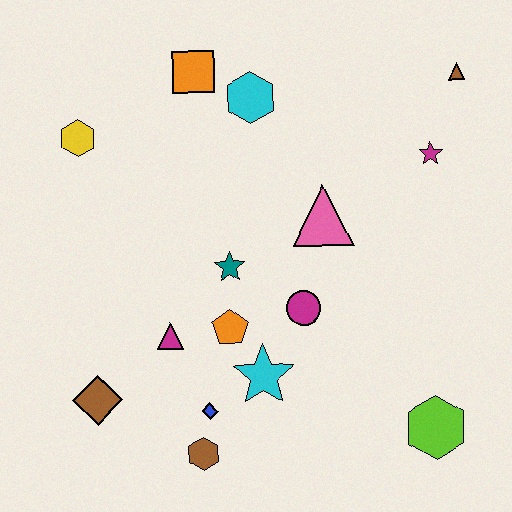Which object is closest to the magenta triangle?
The orange pentagon is closest to the magenta triangle.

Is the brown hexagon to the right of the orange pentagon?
No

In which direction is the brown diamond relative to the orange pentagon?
The brown diamond is to the left of the orange pentagon.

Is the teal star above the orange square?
No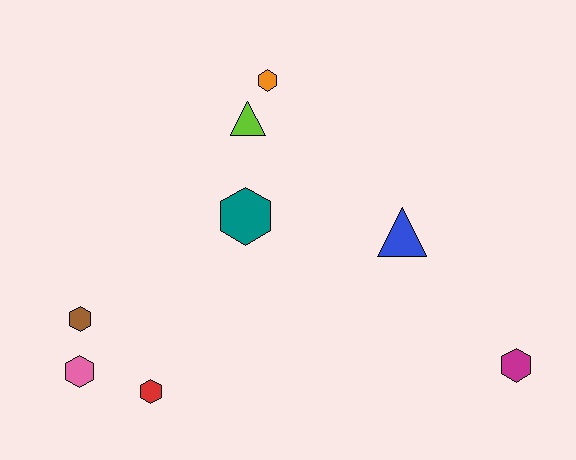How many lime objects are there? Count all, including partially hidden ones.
There is 1 lime object.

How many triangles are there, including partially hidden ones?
There are 2 triangles.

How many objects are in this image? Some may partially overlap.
There are 8 objects.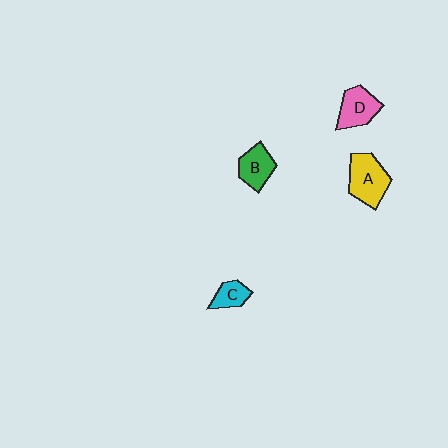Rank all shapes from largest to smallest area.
From largest to smallest: A (yellow), D (pink), B (green), C (cyan).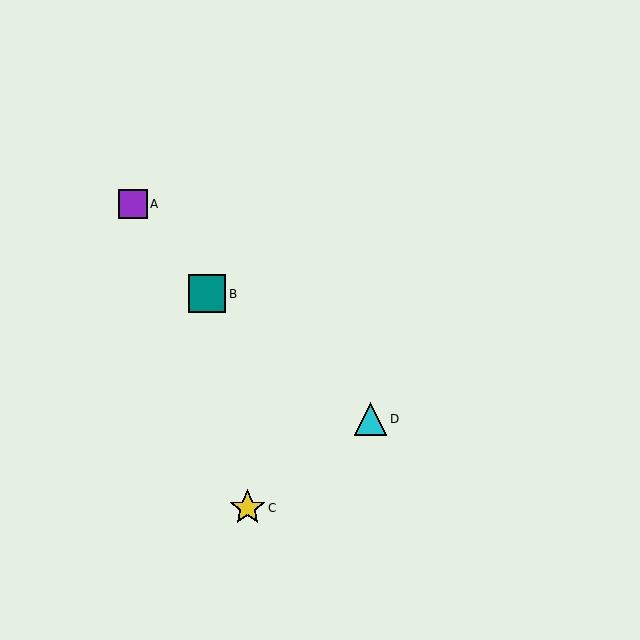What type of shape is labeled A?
Shape A is a purple square.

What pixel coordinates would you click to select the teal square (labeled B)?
Click at (207, 294) to select the teal square B.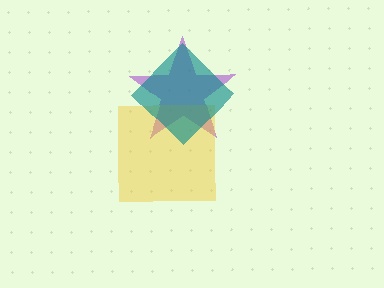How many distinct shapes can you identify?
There are 3 distinct shapes: a purple star, a yellow square, a teal diamond.